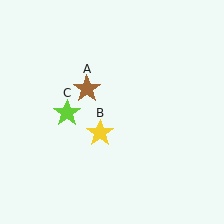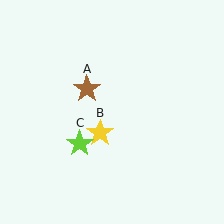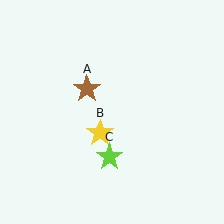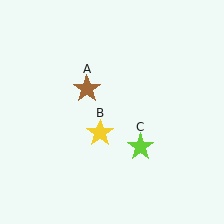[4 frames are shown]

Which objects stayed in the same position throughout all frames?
Brown star (object A) and yellow star (object B) remained stationary.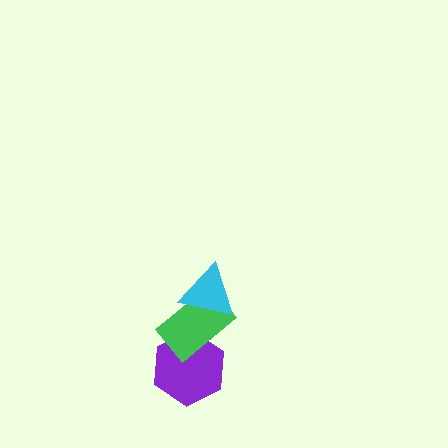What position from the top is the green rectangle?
The green rectangle is 2nd from the top.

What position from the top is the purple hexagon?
The purple hexagon is 3rd from the top.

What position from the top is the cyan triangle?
The cyan triangle is 1st from the top.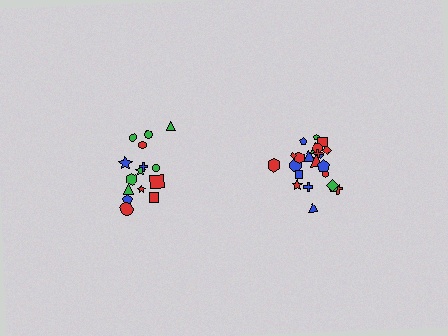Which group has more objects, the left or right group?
The right group.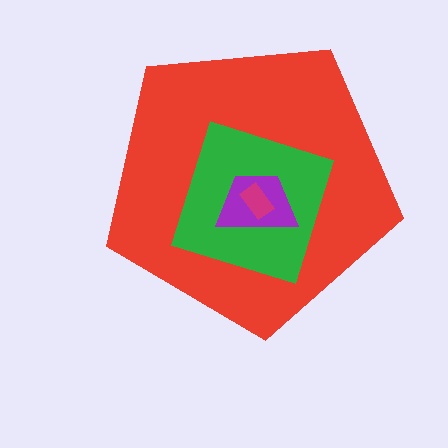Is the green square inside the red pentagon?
Yes.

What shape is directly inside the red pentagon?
The green square.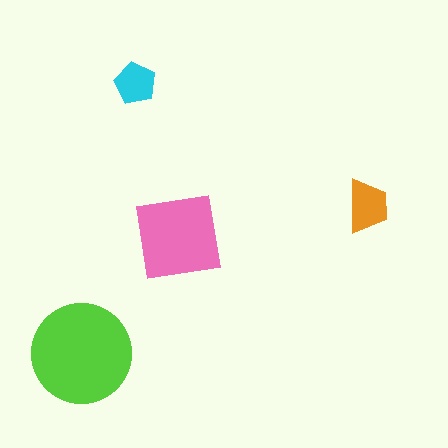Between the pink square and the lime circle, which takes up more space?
The lime circle.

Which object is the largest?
The lime circle.